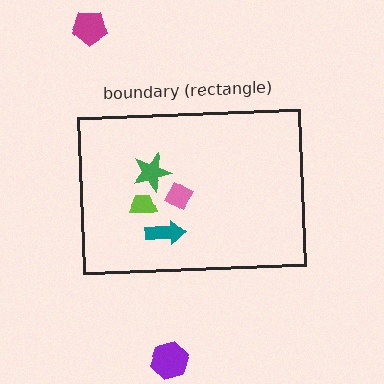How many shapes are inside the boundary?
4 inside, 2 outside.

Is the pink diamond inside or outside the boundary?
Inside.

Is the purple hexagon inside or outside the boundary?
Outside.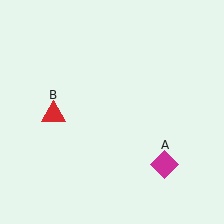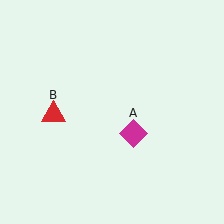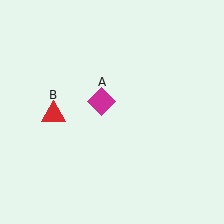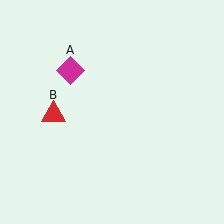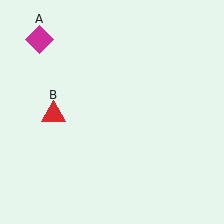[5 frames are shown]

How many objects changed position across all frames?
1 object changed position: magenta diamond (object A).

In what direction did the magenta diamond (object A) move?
The magenta diamond (object A) moved up and to the left.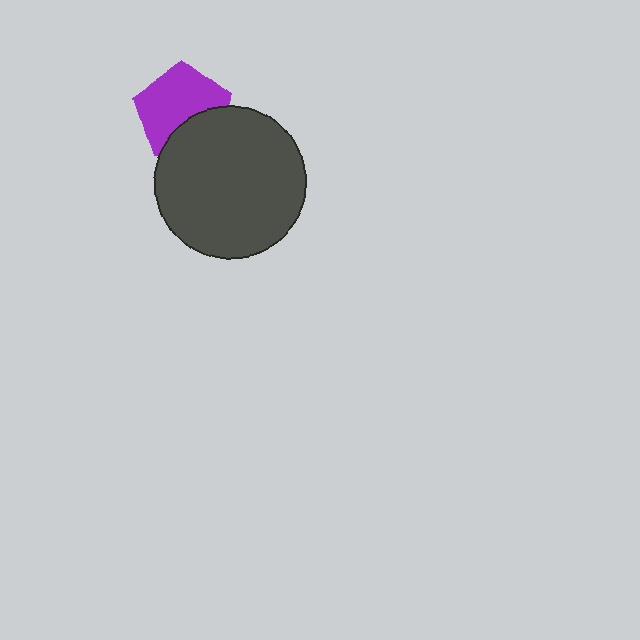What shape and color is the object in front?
The object in front is a dark gray circle.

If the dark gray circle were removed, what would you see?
You would see the complete purple pentagon.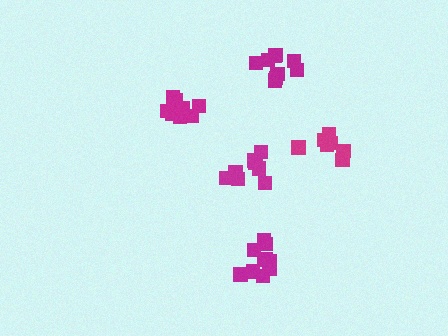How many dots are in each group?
Group 1: 11 dots, Group 2: 10 dots, Group 3: 8 dots, Group 4: 7 dots, Group 5: 9 dots (45 total).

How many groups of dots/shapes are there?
There are 5 groups.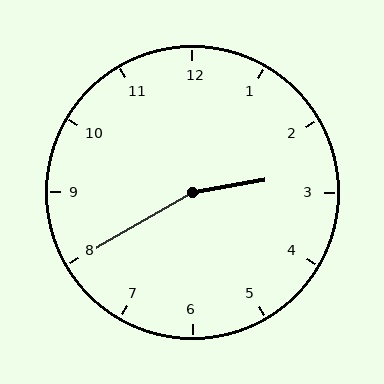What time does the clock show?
2:40.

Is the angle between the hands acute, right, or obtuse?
It is obtuse.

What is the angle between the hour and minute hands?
Approximately 160 degrees.